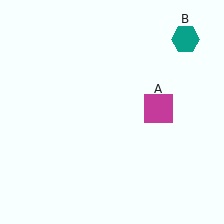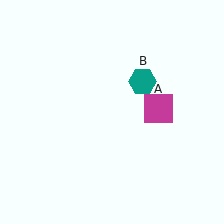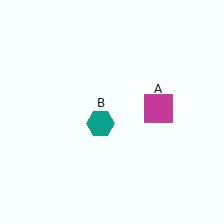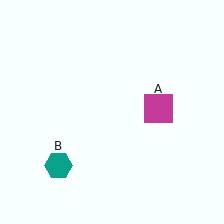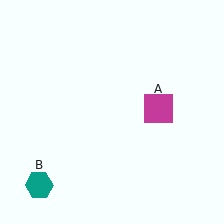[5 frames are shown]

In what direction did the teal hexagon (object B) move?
The teal hexagon (object B) moved down and to the left.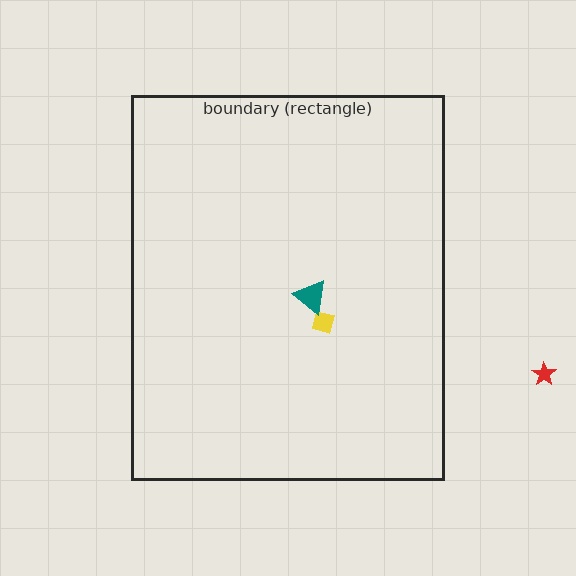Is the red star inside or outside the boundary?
Outside.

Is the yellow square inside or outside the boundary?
Inside.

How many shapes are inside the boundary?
2 inside, 1 outside.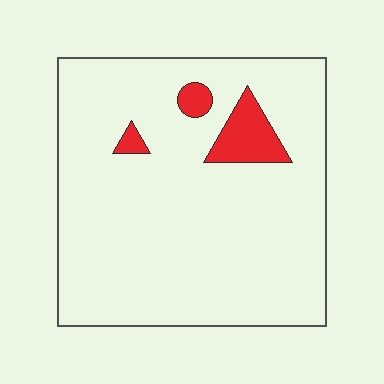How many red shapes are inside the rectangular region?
3.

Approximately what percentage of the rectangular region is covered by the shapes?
Approximately 5%.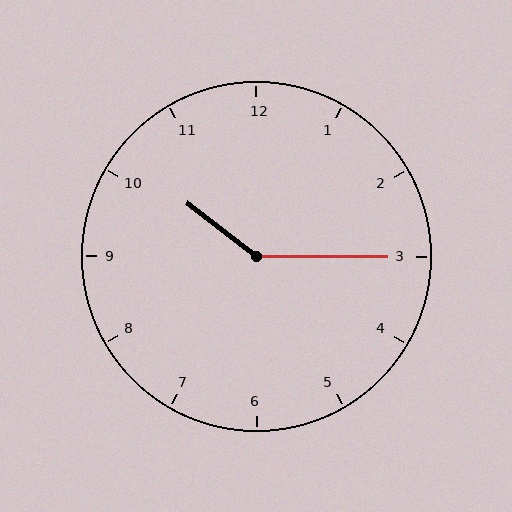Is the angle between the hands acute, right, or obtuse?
It is obtuse.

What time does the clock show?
10:15.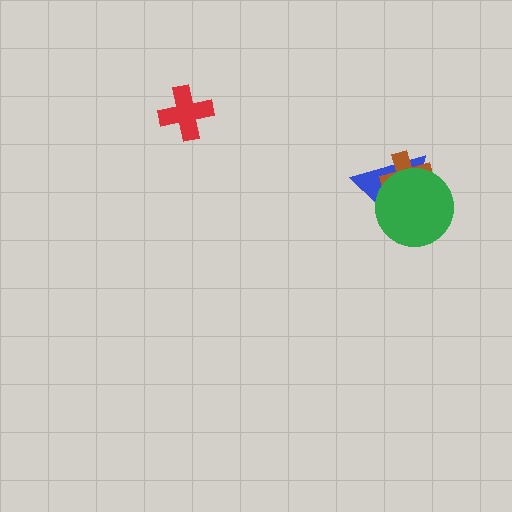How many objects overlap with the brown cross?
2 objects overlap with the brown cross.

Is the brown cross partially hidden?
Yes, it is partially covered by another shape.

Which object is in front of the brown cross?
The green circle is in front of the brown cross.